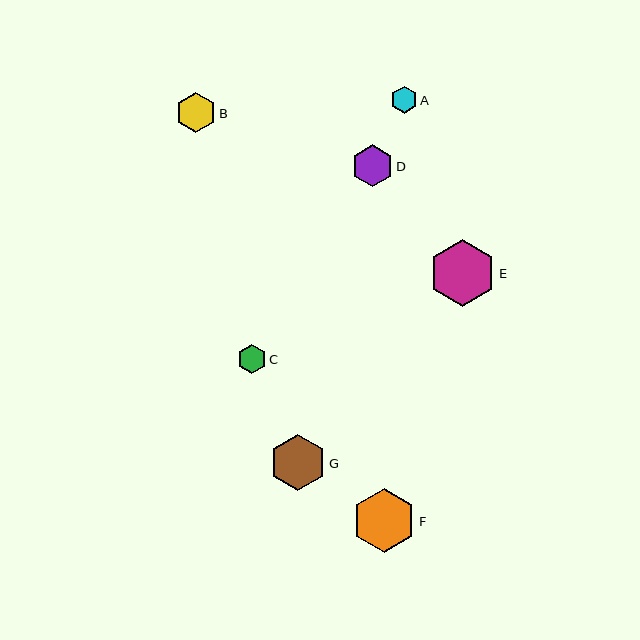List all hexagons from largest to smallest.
From largest to smallest: E, F, G, D, B, C, A.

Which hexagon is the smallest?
Hexagon A is the smallest with a size of approximately 27 pixels.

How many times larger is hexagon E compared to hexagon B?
Hexagon E is approximately 1.7 times the size of hexagon B.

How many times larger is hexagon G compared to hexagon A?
Hexagon G is approximately 2.1 times the size of hexagon A.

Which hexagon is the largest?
Hexagon E is the largest with a size of approximately 67 pixels.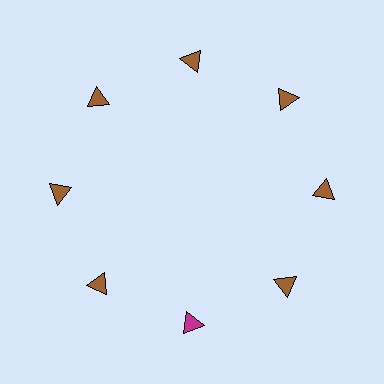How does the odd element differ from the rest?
It has a different color: magenta instead of brown.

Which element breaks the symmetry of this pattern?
The magenta triangle at roughly the 6 o'clock position breaks the symmetry. All other shapes are brown triangles.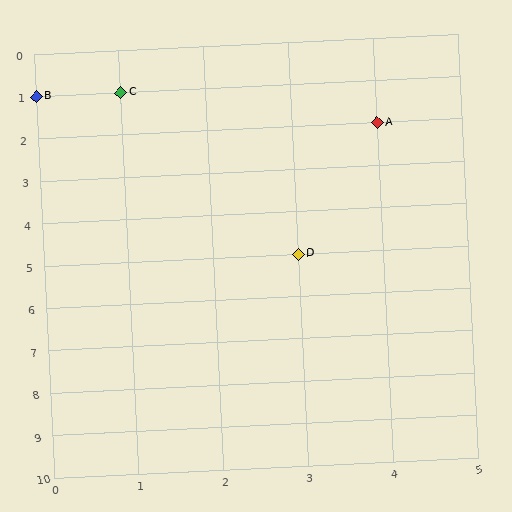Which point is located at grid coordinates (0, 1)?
Point B is at (0, 1).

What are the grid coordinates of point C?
Point C is at grid coordinates (1, 1).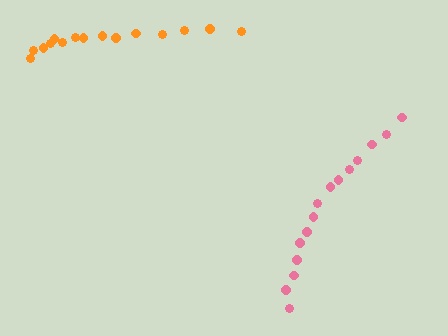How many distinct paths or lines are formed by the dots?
There are 2 distinct paths.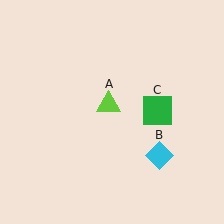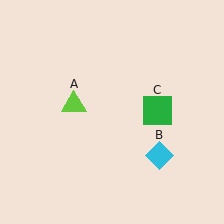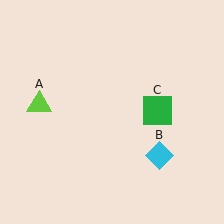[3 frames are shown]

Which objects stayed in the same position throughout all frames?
Cyan diamond (object B) and green square (object C) remained stationary.